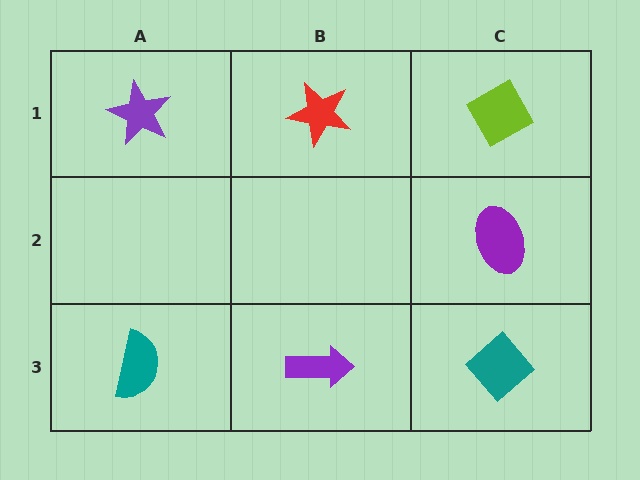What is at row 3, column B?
A purple arrow.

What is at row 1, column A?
A purple star.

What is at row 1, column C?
A lime diamond.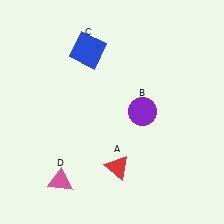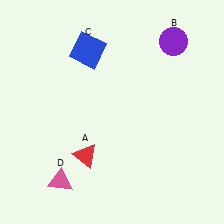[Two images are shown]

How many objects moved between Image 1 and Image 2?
2 objects moved between the two images.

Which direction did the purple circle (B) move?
The purple circle (B) moved up.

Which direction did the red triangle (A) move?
The red triangle (A) moved left.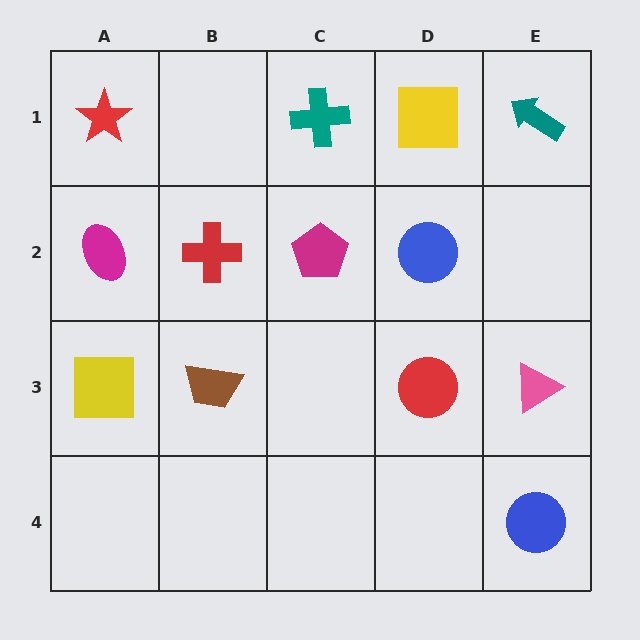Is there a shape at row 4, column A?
No, that cell is empty.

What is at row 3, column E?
A pink triangle.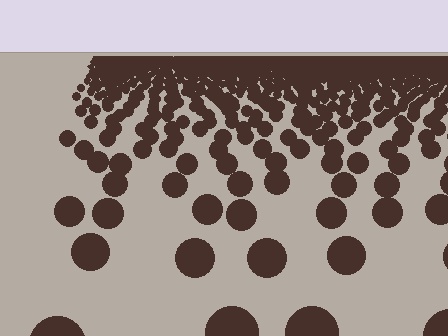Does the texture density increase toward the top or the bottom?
Density increases toward the top.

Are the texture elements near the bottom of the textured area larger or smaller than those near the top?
Larger. Near the bottom, elements are closer to the viewer and appear at a bigger on-screen size.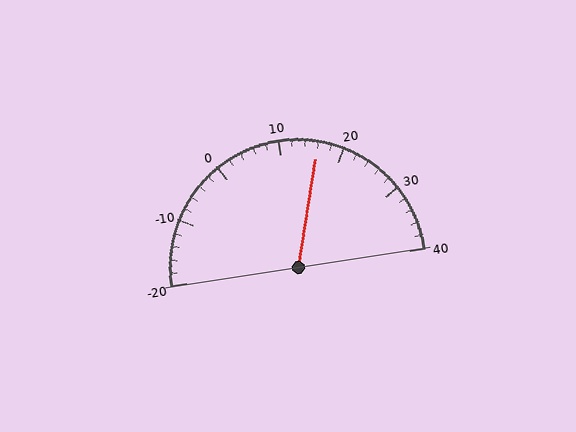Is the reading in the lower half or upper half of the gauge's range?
The reading is in the upper half of the range (-20 to 40).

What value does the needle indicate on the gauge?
The needle indicates approximately 16.